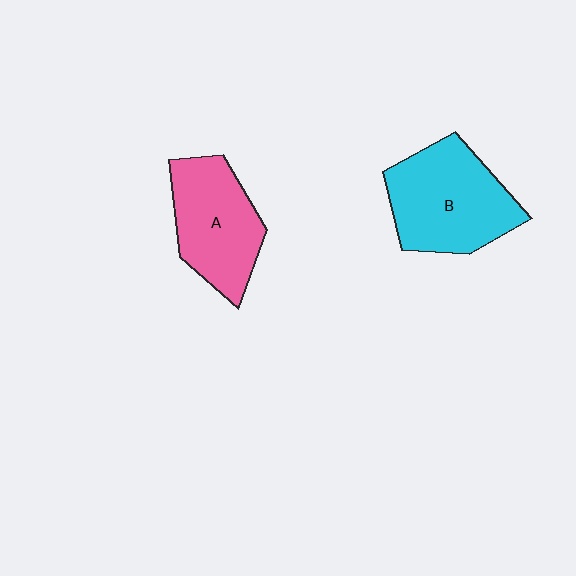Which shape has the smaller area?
Shape A (pink).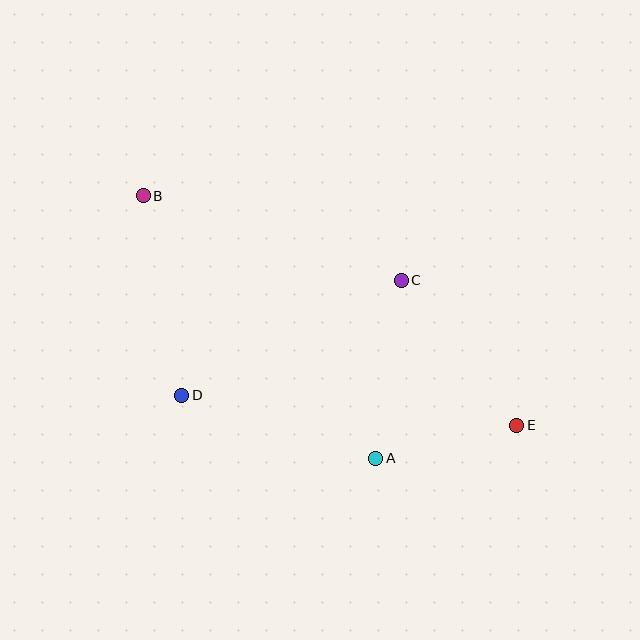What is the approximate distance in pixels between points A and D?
The distance between A and D is approximately 204 pixels.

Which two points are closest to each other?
Points A and E are closest to each other.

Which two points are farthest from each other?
Points B and E are farthest from each other.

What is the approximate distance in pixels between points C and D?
The distance between C and D is approximately 248 pixels.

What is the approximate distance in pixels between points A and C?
The distance between A and C is approximately 180 pixels.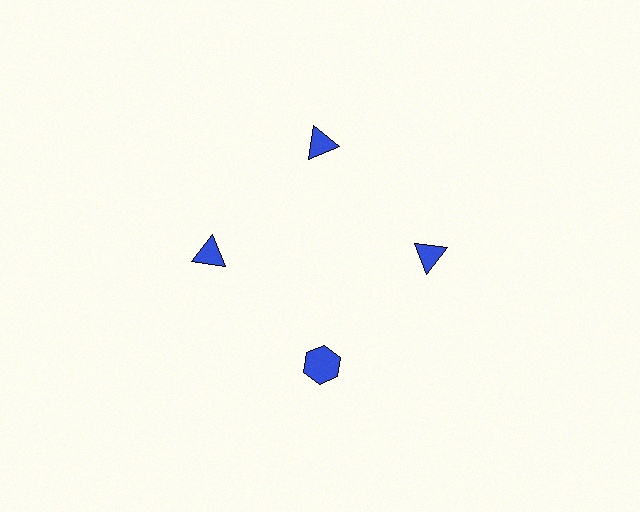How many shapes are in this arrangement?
There are 4 shapes arranged in a ring pattern.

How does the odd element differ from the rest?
It has a different shape: hexagon instead of triangle.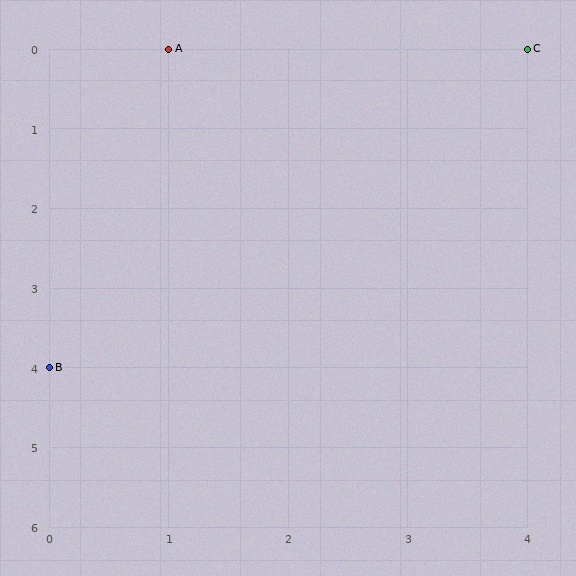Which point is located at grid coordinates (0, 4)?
Point B is at (0, 4).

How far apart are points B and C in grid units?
Points B and C are 4 columns and 4 rows apart (about 5.7 grid units diagonally).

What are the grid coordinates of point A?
Point A is at grid coordinates (1, 0).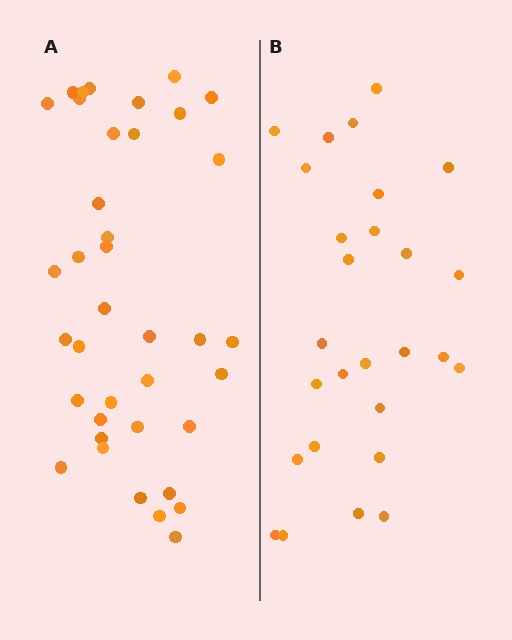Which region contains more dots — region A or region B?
Region A (the left region) has more dots.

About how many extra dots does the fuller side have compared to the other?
Region A has roughly 12 or so more dots than region B.